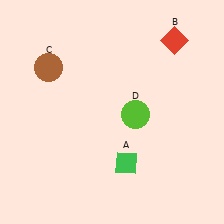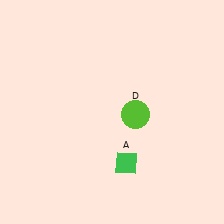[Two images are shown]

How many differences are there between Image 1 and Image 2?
There are 2 differences between the two images.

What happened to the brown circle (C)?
The brown circle (C) was removed in Image 2. It was in the top-left area of Image 1.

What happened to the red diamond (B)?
The red diamond (B) was removed in Image 2. It was in the top-right area of Image 1.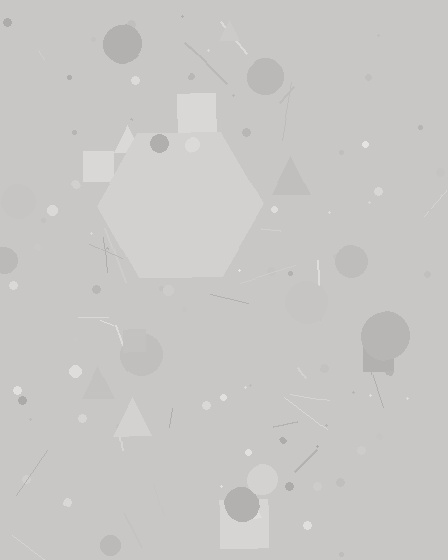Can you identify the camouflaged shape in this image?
The camouflaged shape is a hexagon.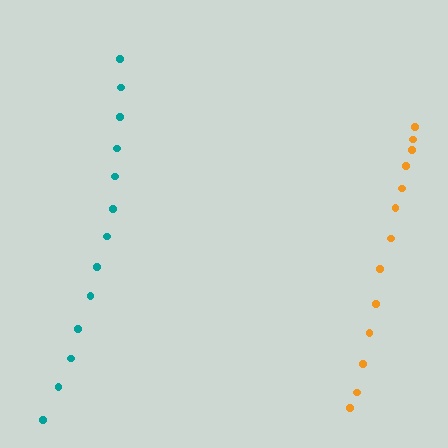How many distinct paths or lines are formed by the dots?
There are 2 distinct paths.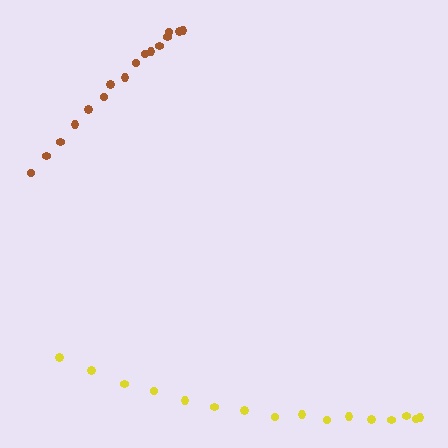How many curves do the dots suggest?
There are 2 distinct paths.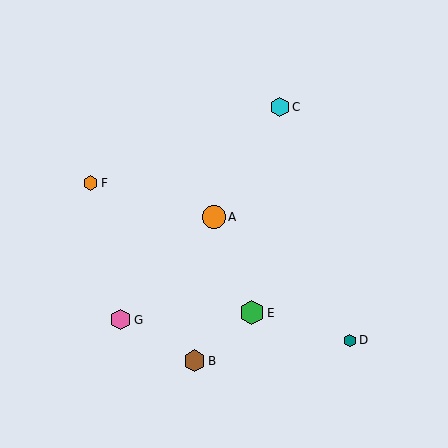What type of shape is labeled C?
Shape C is a cyan hexagon.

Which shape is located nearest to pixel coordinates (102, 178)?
The orange hexagon (labeled F) at (90, 183) is nearest to that location.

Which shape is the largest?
The green hexagon (labeled E) is the largest.